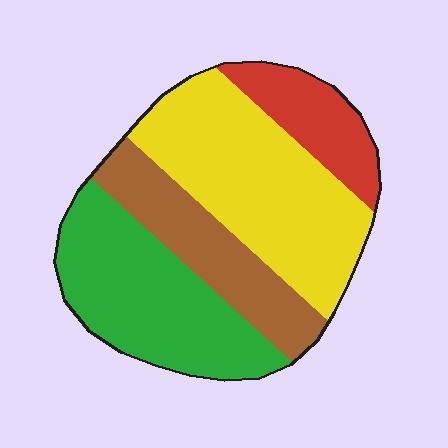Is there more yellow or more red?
Yellow.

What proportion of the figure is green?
Green takes up between a sixth and a third of the figure.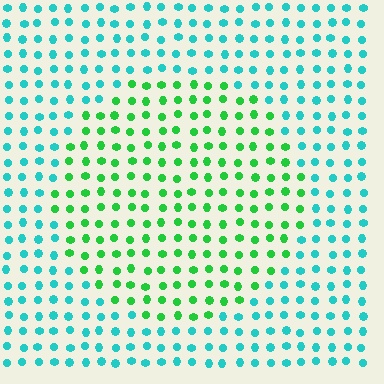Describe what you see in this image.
The image is filled with small cyan elements in a uniform arrangement. A circle-shaped region is visible where the elements are tinted to a slightly different hue, forming a subtle color boundary.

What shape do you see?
I see a circle.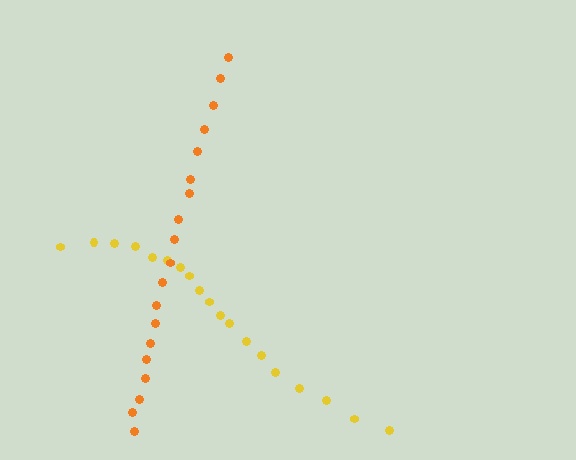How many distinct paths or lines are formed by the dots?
There are 2 distinct paths.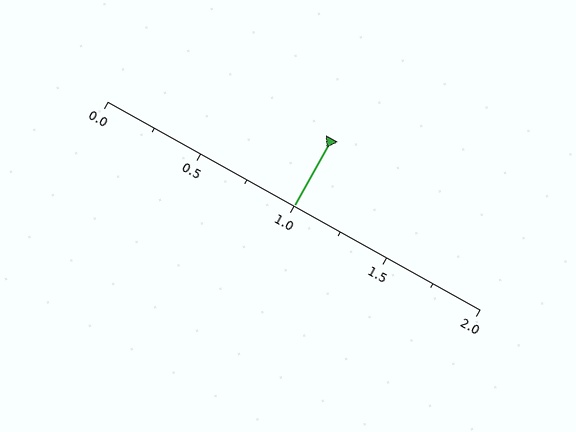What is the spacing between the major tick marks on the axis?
The major ticks are spaced 0.5 apart.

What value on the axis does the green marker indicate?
The marker indicates approximately 1.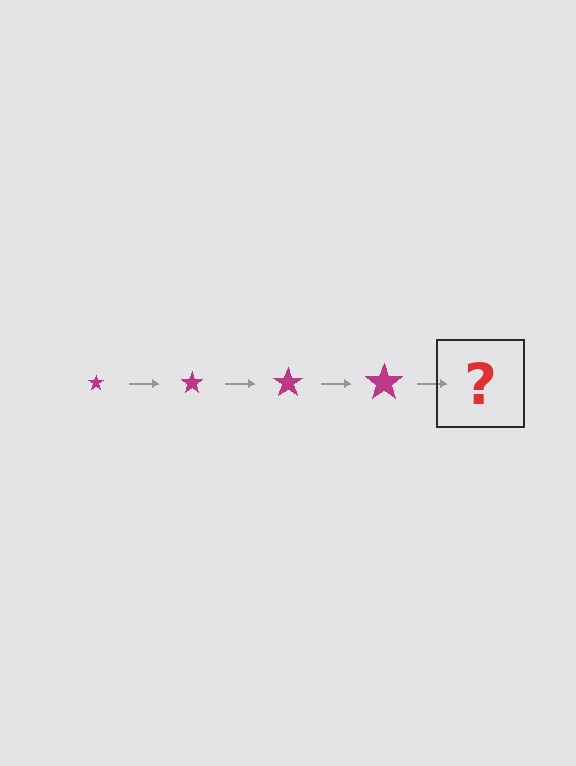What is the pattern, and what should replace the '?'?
The pattern is that the star gets progressively larger each step. The '?' should be a magenta star, larger than the previous one.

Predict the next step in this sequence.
The next step is a magenta star, larger than the previous one.